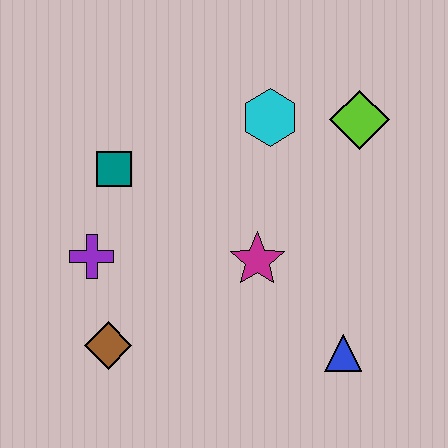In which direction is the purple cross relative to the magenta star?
The purple cross is to the left of the magenta star.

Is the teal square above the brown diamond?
Yes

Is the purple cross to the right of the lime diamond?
No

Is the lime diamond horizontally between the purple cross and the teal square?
No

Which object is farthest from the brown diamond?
The lime diamond is farthest from the brown diamond.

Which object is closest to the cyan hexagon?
The lime diamond is closest to the cyan hexagon.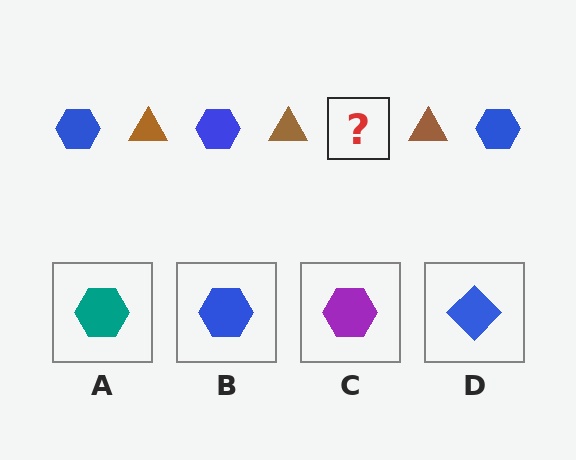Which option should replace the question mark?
Option B.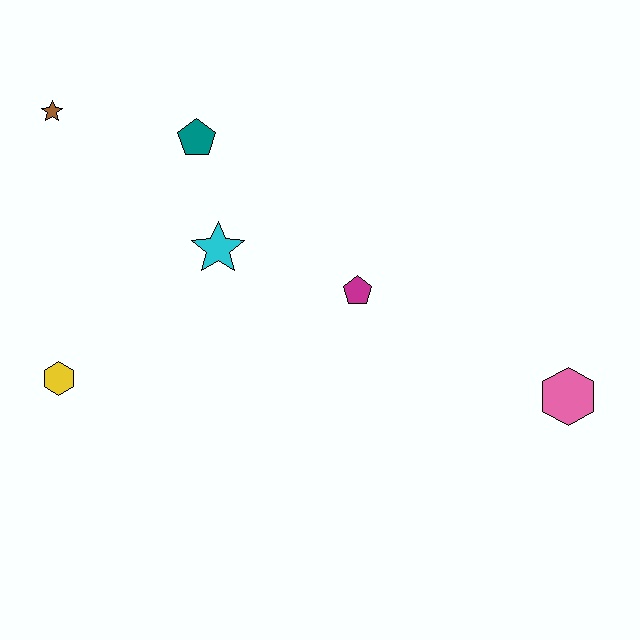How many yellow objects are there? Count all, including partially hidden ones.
There is 1 yellow object.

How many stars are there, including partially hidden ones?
There are 2 stars.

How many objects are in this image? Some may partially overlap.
There are 6 objects.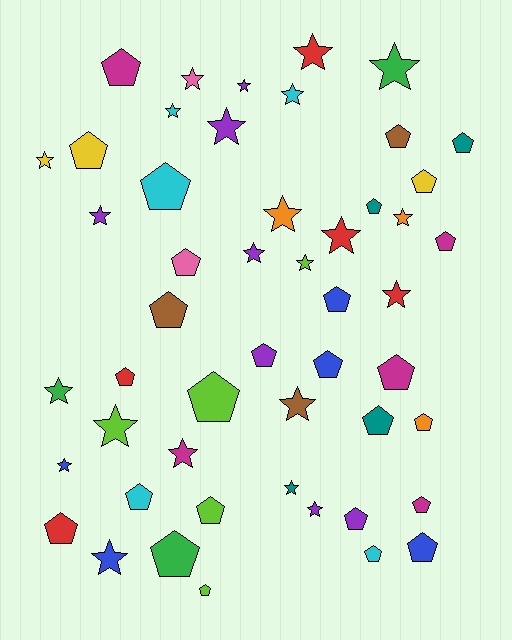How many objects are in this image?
There are 50 objects.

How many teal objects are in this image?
There are 4 teal objects.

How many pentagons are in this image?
There are 27 pentagons.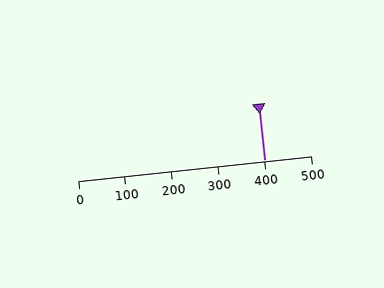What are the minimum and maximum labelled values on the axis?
The axis runs from 0 to 500.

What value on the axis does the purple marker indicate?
The marker indicates approximately 400.